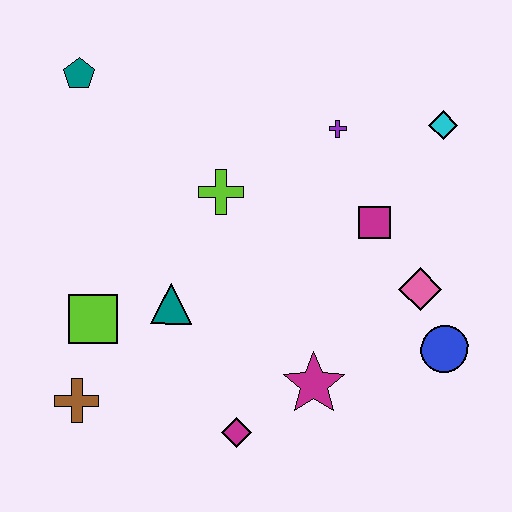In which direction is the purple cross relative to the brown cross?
The purple cross is above the brown cross.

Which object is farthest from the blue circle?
The teal pentagon is farthest from the blue circle.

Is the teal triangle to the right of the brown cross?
Yes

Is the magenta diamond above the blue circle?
No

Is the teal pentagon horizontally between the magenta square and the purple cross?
No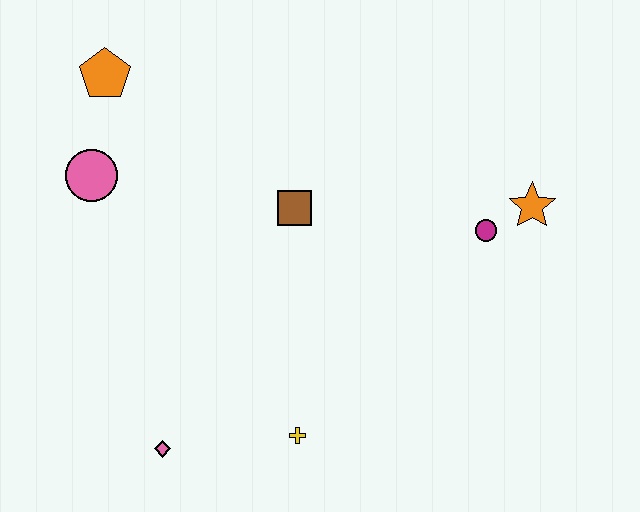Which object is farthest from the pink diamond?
The orange star is farthest from the pink diamond.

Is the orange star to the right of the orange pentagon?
Yes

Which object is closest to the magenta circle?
The orange star is closest to the magenta circle.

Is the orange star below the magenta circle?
No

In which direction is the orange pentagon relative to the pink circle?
The orange pentagon is above the pink circle.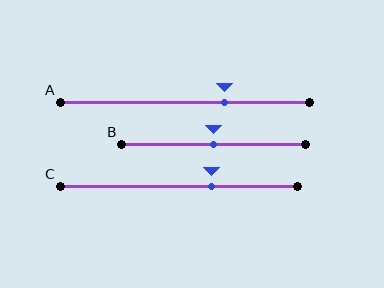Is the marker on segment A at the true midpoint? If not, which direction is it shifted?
No, the marker on segment A is shifted to the right by about 16% of the segment length.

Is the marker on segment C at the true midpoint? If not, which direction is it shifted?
No, the marker on segment C is shifted to the right by about 14% of the segment length.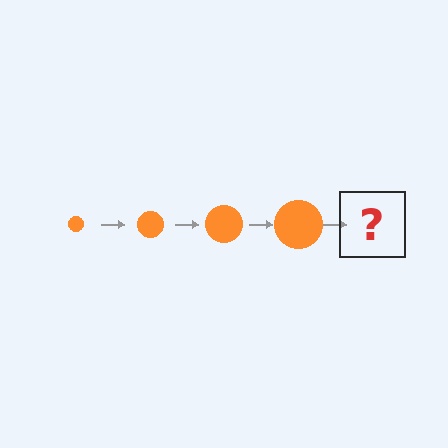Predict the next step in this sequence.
The next step is an orange circle, larger than the previous one.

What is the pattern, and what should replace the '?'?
The pattern is that the circle gets progressively larger each step. The '?' should be an orange circle, larger than the previous one.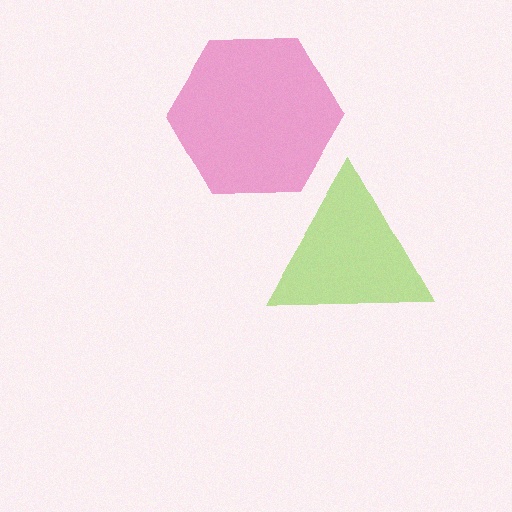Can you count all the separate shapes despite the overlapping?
Yes, there are 2 separate shapes.